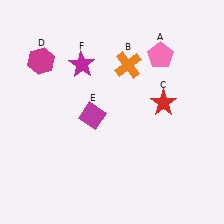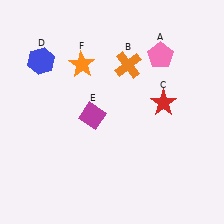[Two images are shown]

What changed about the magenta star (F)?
In Image 1, F is magenta. In Image 2, it changed to orange.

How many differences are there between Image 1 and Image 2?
There are 2 differences between the two images.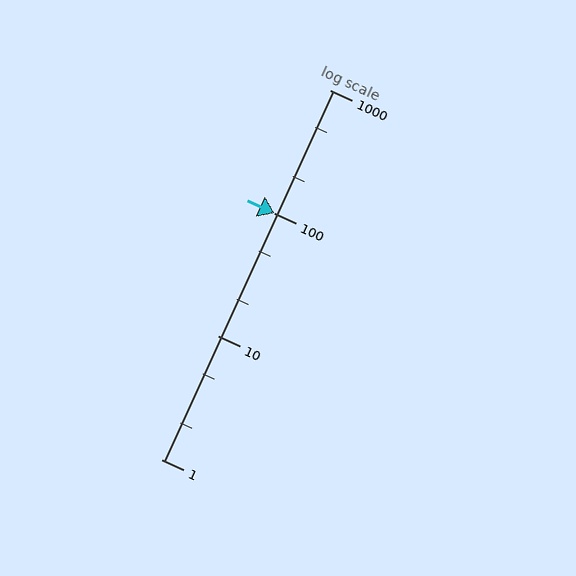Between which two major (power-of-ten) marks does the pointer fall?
The pointer is between 100 and 1000.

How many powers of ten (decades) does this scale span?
The scale spans 3 decades, from 1 to 1000.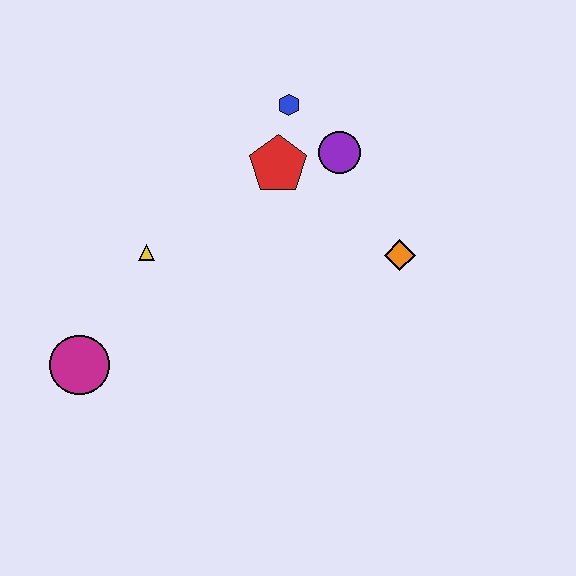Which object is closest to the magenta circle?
The yellow triangle is closest to the magenta circle.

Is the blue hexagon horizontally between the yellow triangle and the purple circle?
Yes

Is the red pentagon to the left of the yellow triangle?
No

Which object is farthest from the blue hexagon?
The magenta circle is farthest from the blue hexagon.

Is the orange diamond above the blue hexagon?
No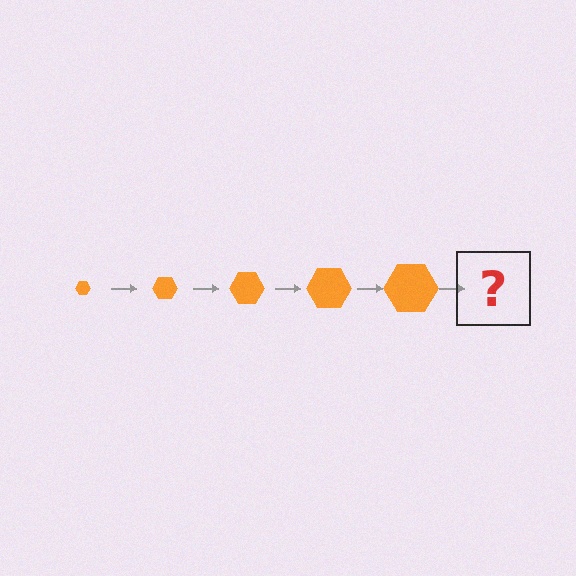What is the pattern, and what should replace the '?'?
The pattern is that the hexagon gets progressively larger each step. The '?' should be an orange hexagon, larger than the previous one.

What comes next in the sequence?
The next element should be an orange hexagon, larger than the previous one.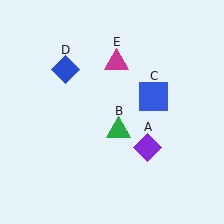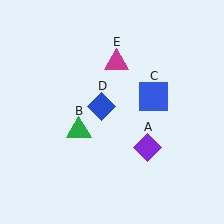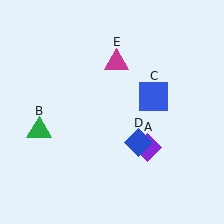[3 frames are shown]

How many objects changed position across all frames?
2 objects changed position: green triangle (object B), blue diamond (object D).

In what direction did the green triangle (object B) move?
The green triangle (object B) moved left.